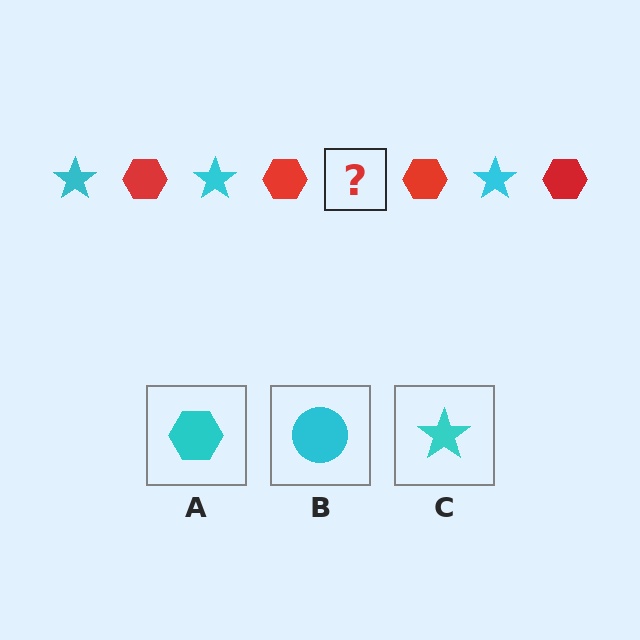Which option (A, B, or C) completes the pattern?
C.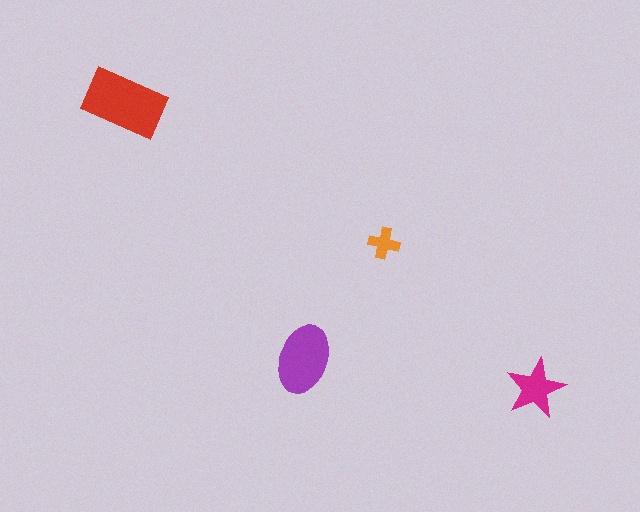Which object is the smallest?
The orange cross.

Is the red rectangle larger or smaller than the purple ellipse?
Larger.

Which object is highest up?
The red rectangle is topmost.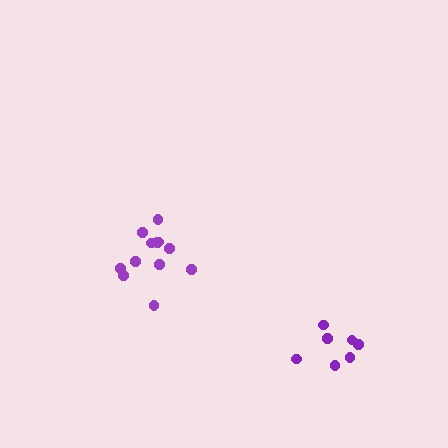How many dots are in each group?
Group 1: 12 dots, Group 2: 7 dots (19 total).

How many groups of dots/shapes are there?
There are 2 groups.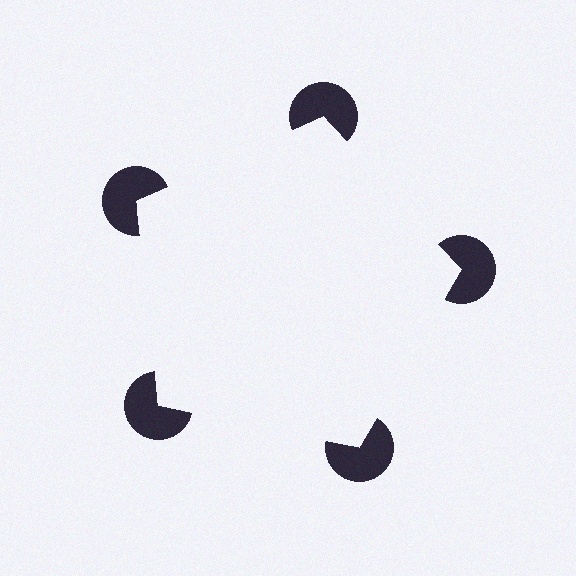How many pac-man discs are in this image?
There are 5 — one at each vertex of the illusory pentagon.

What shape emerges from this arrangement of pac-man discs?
An illusory pentagon — its edges are inferred from the aligned wedge cuts in the pac-man discs, not physically drawn.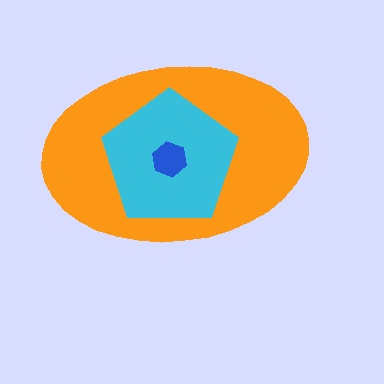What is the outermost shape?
The orange ellipse.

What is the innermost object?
The blue hexagon.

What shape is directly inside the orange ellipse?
The cyan pentagon.